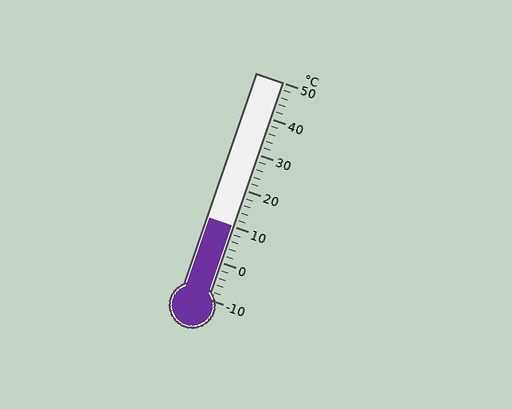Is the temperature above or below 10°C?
The temperature is at 10°C.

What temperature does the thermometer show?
The thermometer shows approximately 10°C.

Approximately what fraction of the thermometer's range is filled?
The thermometer is filled to approximately 35% of its range.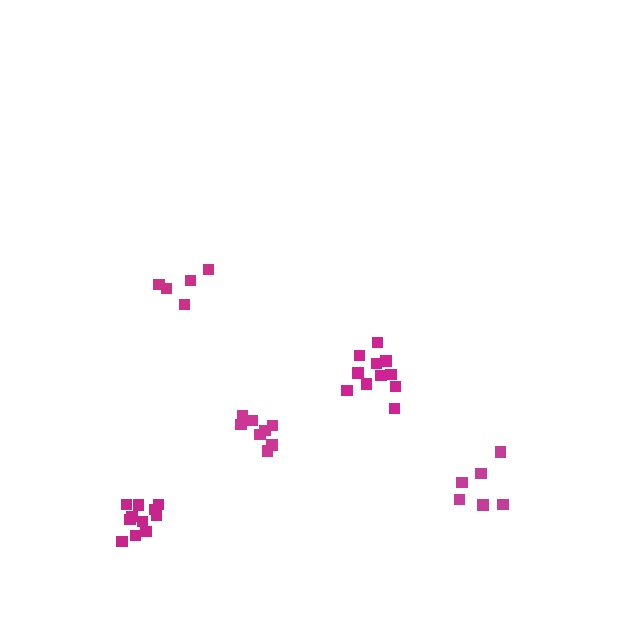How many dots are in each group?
Group 1: 6 dots, Group 2: 11 dots, Group 3: 11 dots, Group 4: 5 dots, Group 5: 8 dots (41 total).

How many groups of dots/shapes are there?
There are 5 groups.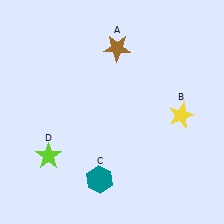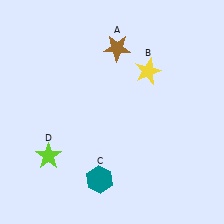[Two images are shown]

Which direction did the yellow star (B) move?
The yellow star (B) moved up.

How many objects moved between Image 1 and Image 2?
1 object moved between the two images.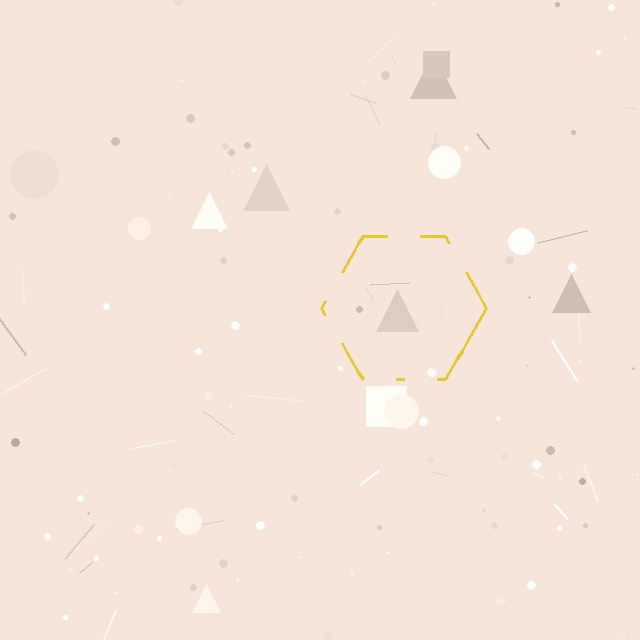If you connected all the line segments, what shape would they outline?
They would outline a hexagon.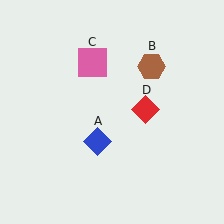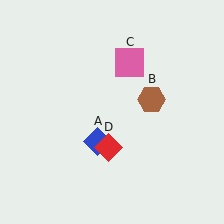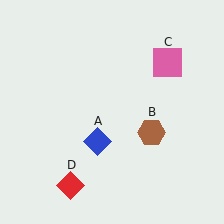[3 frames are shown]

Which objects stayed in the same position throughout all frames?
Blue diamond (object A) remained stationary.